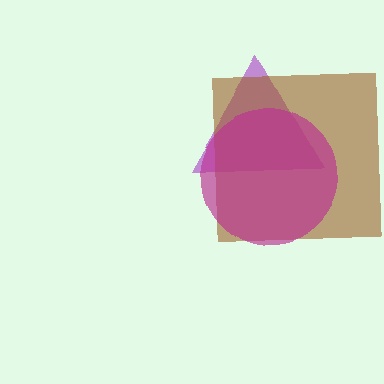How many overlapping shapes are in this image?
There are 3 overlapping shapes in the image.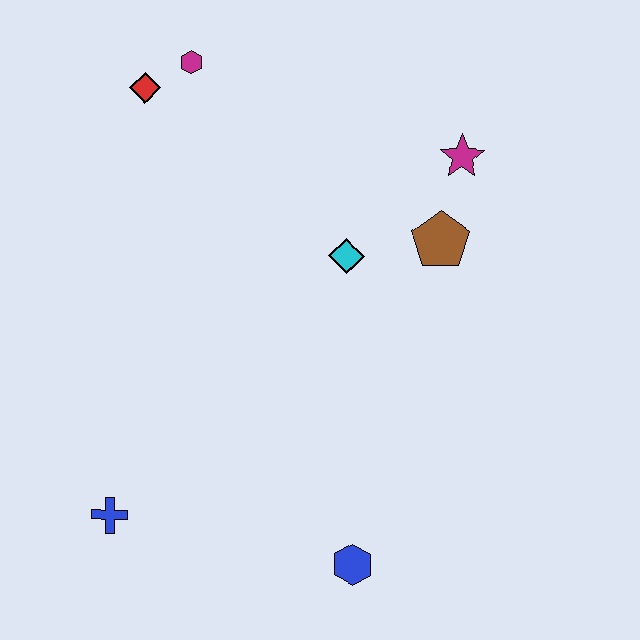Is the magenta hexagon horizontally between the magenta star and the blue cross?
Yes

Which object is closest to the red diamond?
The magenta hexagon is closest to the red diamond.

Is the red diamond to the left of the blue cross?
No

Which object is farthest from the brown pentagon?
The blue cross is farthest from the brown pentagon.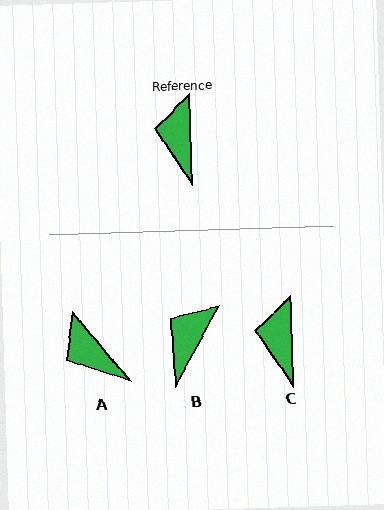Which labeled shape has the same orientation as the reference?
C.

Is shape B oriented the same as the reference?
No, it is off by about 29 degrees.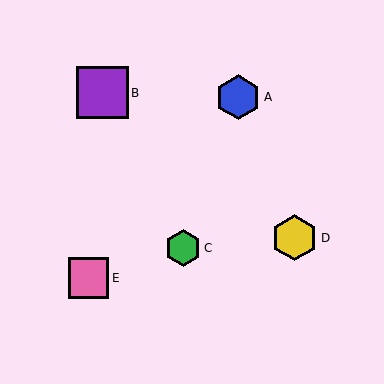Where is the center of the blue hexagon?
The center of the blue hexagon is at (238, 97).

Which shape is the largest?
The purple square (labeled B) is the largest.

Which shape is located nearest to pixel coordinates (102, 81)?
The purple square (labeled B) at (102, 93) is nearest to that location.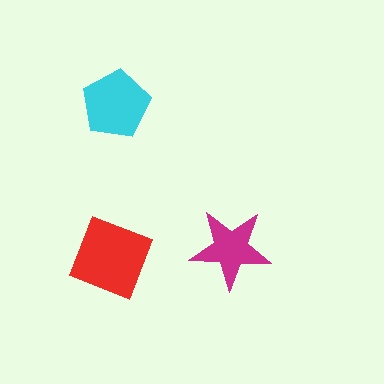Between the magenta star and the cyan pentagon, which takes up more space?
The cyan pentagon.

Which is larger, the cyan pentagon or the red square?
The red square.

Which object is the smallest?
The magenta star.